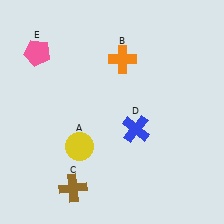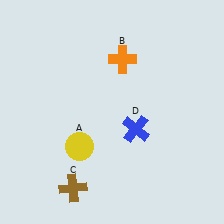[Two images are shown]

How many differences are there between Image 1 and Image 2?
There is 1 difference between the two images.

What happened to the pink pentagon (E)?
The pink pentagon (E) was removed in Image 2. It was in the top-left area of Image 1.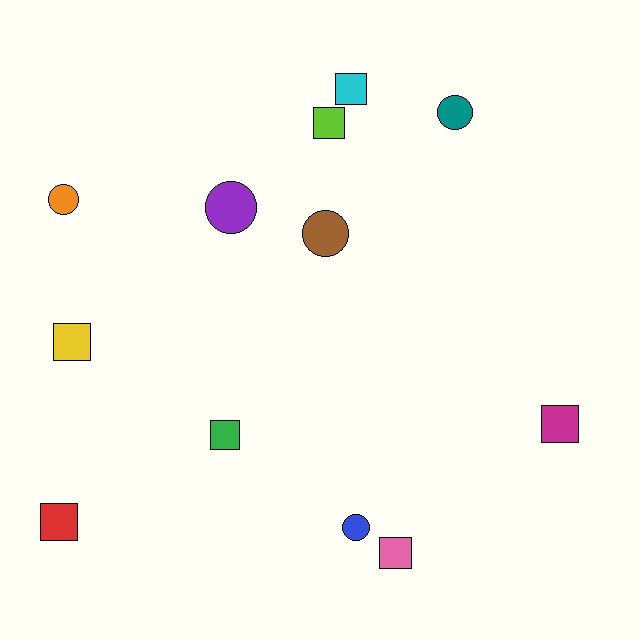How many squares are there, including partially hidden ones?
There are 7 squares.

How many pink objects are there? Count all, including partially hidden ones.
There is 1 pink object.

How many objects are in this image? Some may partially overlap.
There are 12 objects.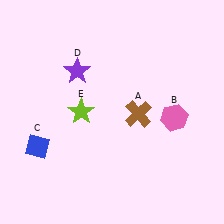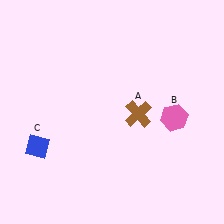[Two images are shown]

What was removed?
The lime star (E), the purple star (D) were removed in Image 2.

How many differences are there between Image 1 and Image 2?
There are 2 differences between the two images.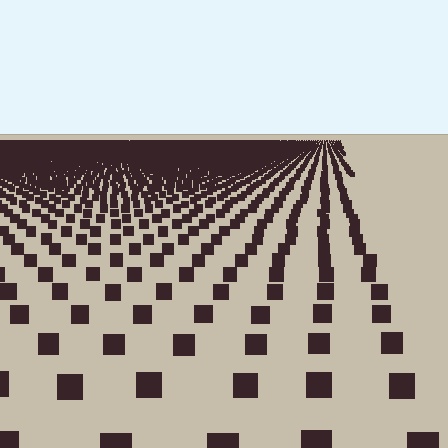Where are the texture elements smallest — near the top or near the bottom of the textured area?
Near the top.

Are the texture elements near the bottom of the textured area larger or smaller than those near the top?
Larger. Near the bottom, elements are closer to the viewer and appear at a bigger on-screen size.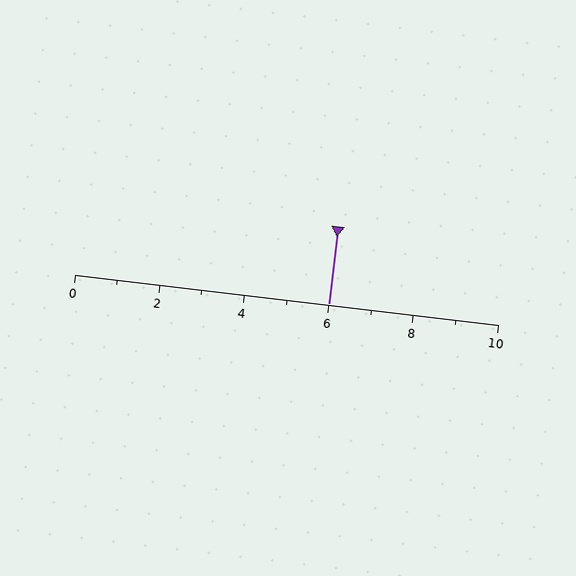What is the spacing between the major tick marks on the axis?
The major ticks are spaced 2 apart.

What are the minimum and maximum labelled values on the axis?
The axis runs from 0 to 10.